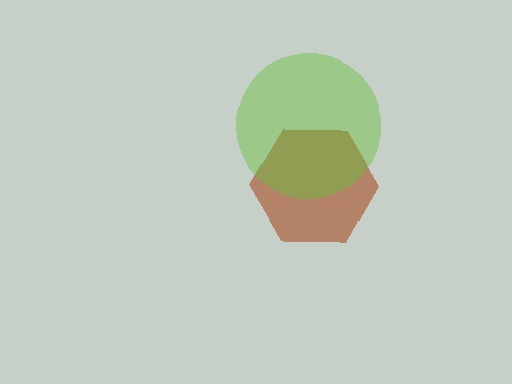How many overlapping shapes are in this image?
There are 2 overlapping shapes in the image.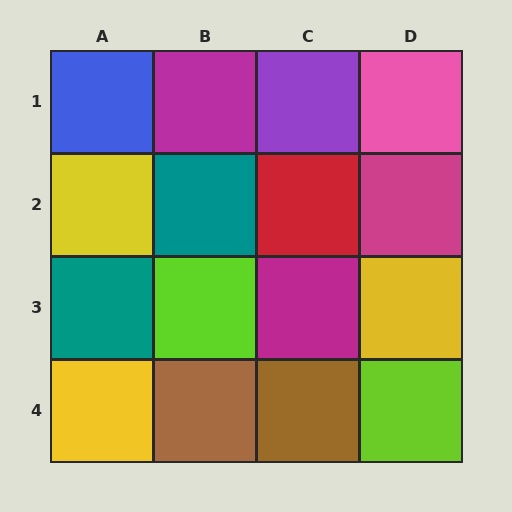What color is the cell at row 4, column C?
Brown.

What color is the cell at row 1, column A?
Blue.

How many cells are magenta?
3 cells are magenta.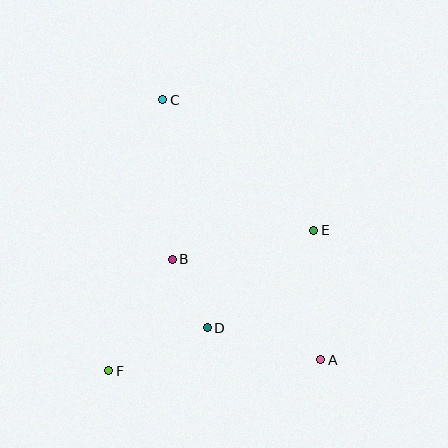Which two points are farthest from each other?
Points A and C are farthest from each other.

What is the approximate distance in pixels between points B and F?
The distance between B and F is approximately 129 pixels.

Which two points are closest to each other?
Points B and D are closest to each other.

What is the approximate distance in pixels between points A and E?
The distance between A and E is approximately 130 pixels.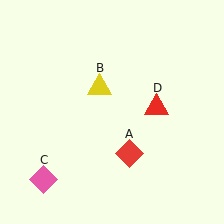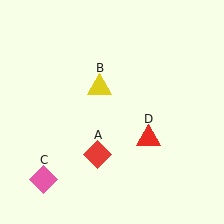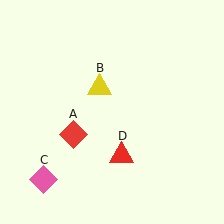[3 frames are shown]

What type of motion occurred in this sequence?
The red diamond (object A), red triangle (object D) rotated clockwise around the center of the scene.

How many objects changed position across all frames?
2 objects changed position: red diamond (object A), red triangle (object D).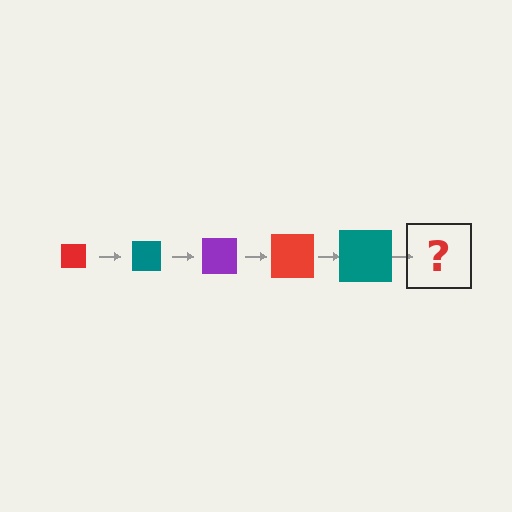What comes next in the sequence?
The next element should be a purple square, larger than the previous one.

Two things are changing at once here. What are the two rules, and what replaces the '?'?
The two rules are that the square grows larger each step and the color cycles through red, teal, and purple. The '?' should be a purple square, larger than the previous one.